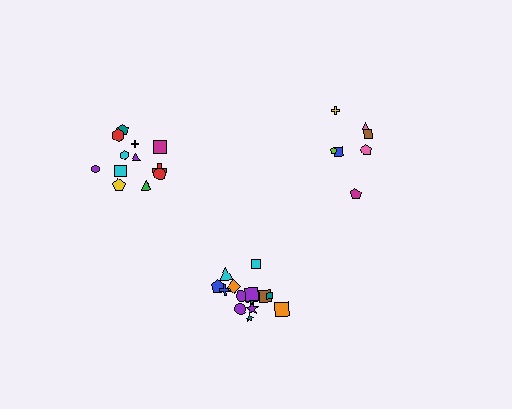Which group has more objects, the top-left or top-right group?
The top-left group.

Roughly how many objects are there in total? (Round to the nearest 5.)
Roughly 35 objects in total.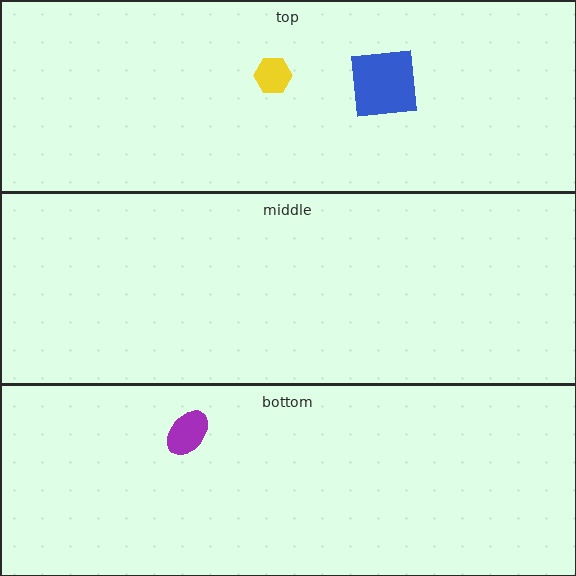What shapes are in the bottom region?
The purple ellipse.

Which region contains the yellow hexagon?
The top region.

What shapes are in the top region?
The yellow hexagon, the blue square.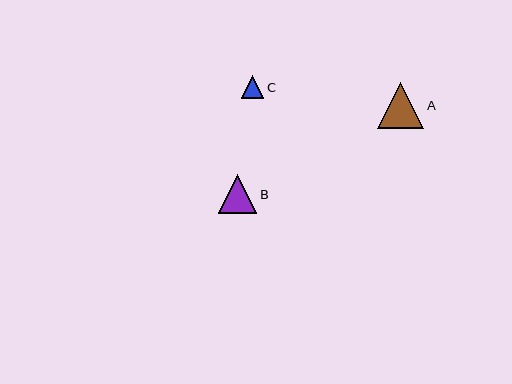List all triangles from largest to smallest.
From largest to smallest: A, B, C.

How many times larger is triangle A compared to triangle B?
Triangle A is approximately 1.2 times the size of triangle B.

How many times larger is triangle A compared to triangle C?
Triangle A is approximately 2.0 times the size of triangle C.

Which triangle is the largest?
Triangle A is the largest with a size of approximately 46 pixels.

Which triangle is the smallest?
Triangle C is the smallest with a size of approximately 23 pixels.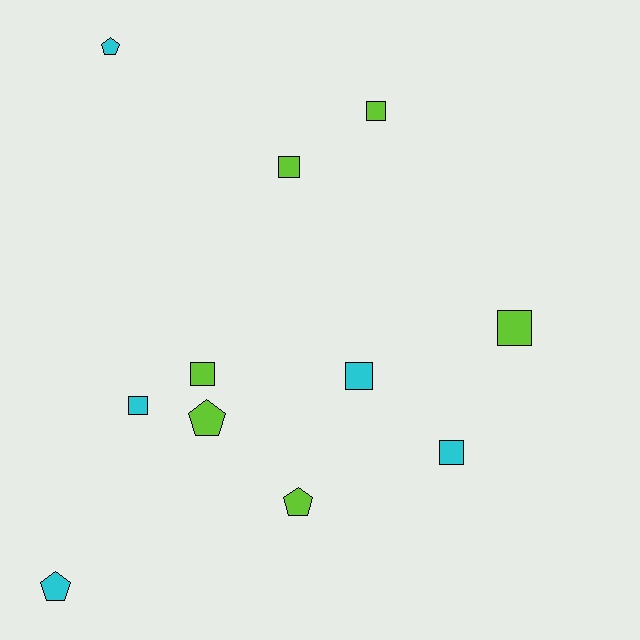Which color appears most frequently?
Lime, with 6 objects.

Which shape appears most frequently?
Square, with 7 objects.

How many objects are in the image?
There are 11 objects.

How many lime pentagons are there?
There are 2 lime pentagons.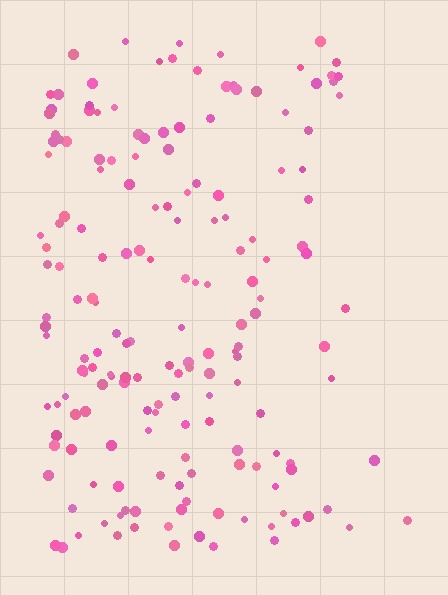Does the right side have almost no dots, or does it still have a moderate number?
Still a moderate number, just noticeably fewer than the left.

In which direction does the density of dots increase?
From right to left, with the left side densest.